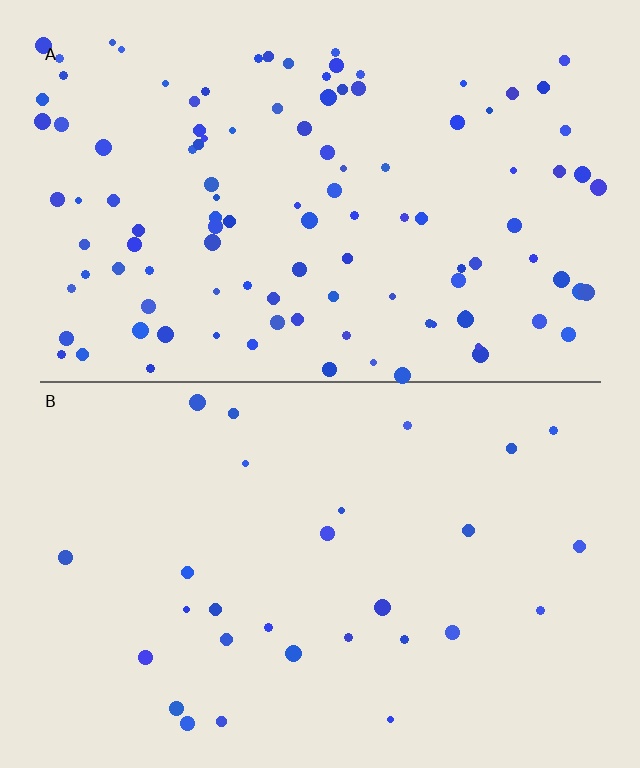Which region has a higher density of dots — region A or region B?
A (the top).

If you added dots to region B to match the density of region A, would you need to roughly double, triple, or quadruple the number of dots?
Approximately quadruple.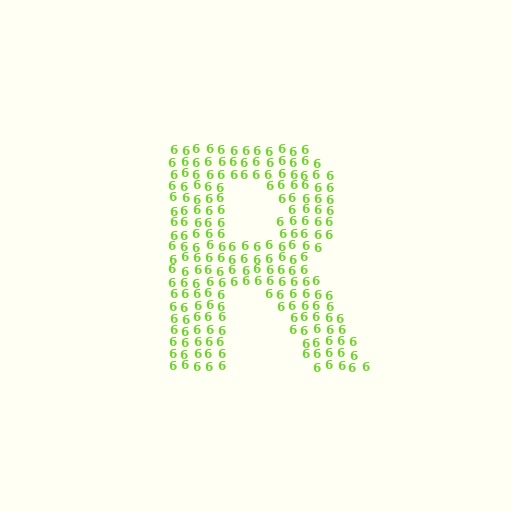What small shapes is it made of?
It is made of small digit 6's.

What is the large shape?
The large shape is the letter R.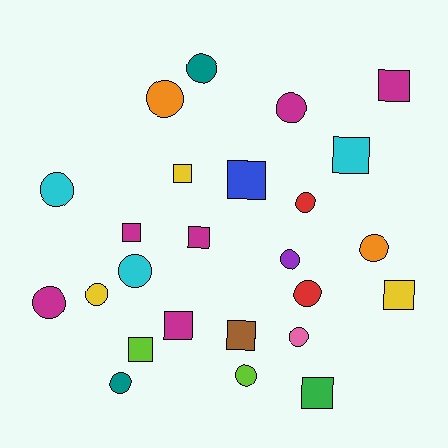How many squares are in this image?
There are 11 squares.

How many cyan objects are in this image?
There are 3 cyan objects.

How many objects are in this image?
There are 25 objects.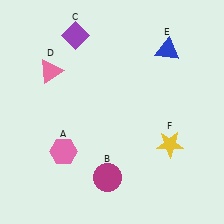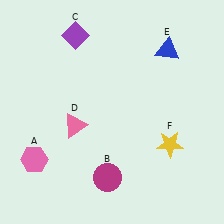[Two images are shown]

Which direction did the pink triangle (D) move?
The pink triangle (D) moved down.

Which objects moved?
The objects that moved are: the pink hexagon (A), the pink triangle (D).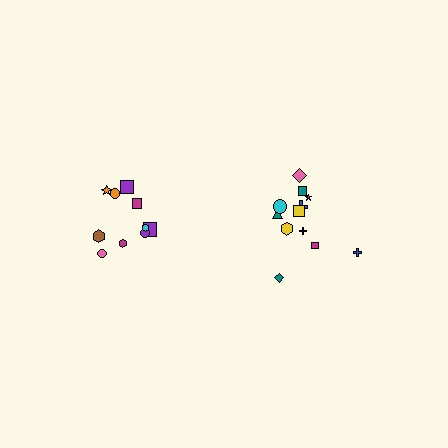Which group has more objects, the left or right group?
The right group.